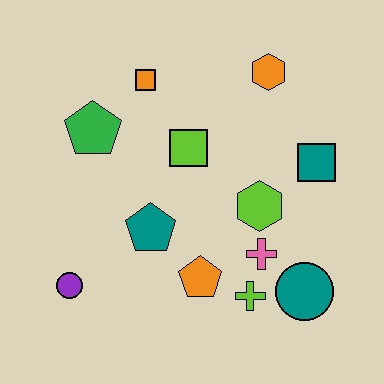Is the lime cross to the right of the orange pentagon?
Yes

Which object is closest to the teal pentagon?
The orange pentagon is closest to the teal pentagon.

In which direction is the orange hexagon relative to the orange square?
The orange hexagon is to the right of the orange square.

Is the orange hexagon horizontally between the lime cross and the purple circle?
No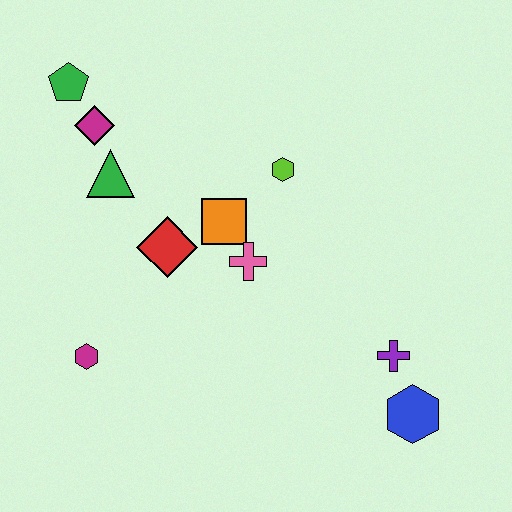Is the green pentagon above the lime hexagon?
Yes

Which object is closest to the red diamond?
The orange square is closest to the red diamond.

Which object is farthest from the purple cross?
The green pentagon is farthest from the purple cross.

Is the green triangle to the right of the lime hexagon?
No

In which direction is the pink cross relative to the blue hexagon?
The pink cross is to the left of the blue hexagon.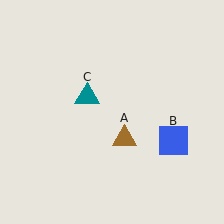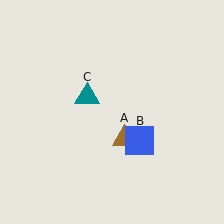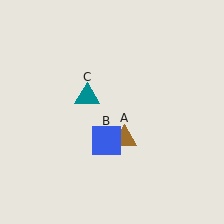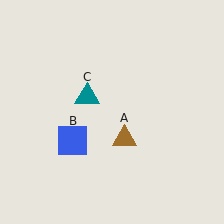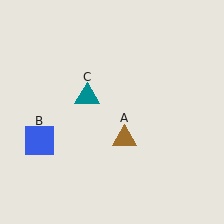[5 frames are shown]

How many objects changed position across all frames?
1 object changed position: blue square (object B).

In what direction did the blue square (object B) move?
The blue square (object B) moved left.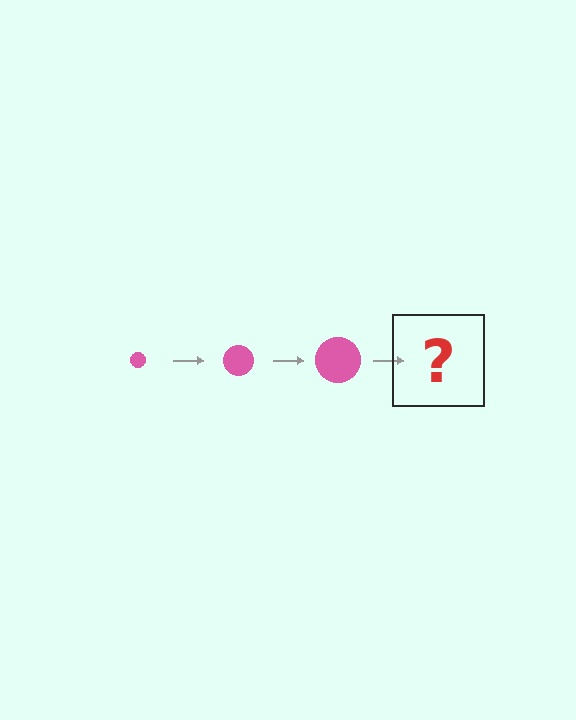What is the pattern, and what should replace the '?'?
The pattern is that the circle gets progressively larger each step. The '?' should be a pink circle, larger than the previous one.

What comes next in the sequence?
The next element should be a pink circle, larger than the previous one.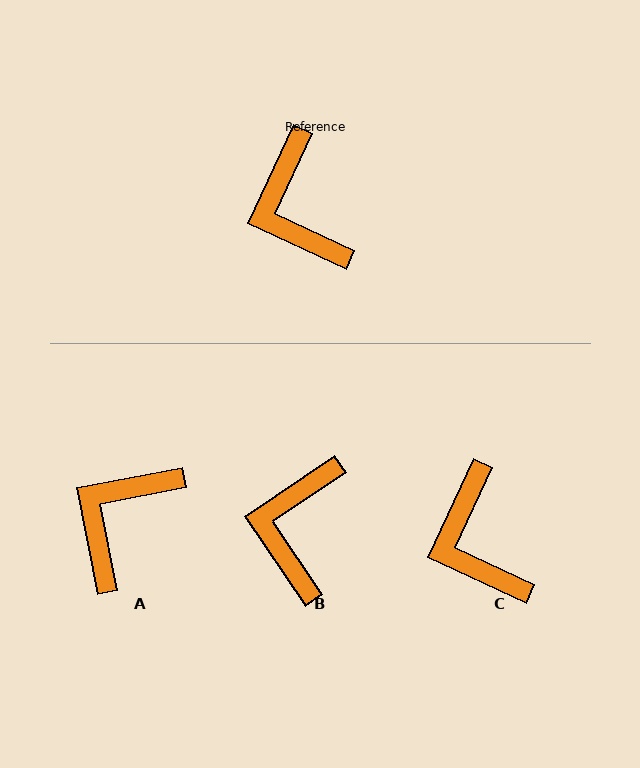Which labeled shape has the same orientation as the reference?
C.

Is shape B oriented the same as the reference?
No, it is off by about 31 degrees.